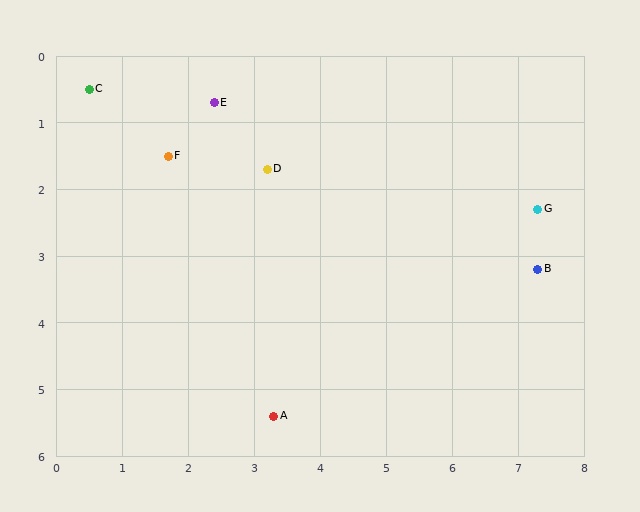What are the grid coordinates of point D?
Point D is at approximately (3.2, 1.7).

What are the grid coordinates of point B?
Point B is at approximately (7.3, 3.2).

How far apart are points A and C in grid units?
Points A and C are about 5.6 grid units apart.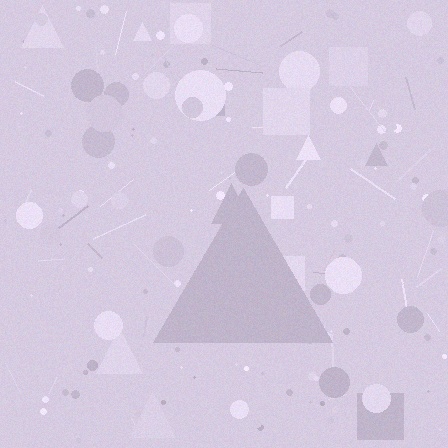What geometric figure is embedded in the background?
A triangle is embedded in the background.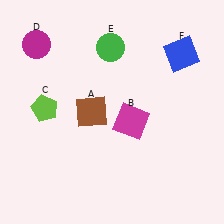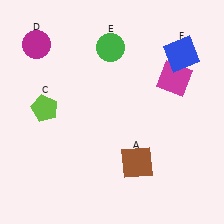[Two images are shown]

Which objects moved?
The objects that moved are: the brown square (A), the magenta square (B).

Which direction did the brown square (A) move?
The brown square (A) moved down.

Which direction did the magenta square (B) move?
The magenta square (B) moved right.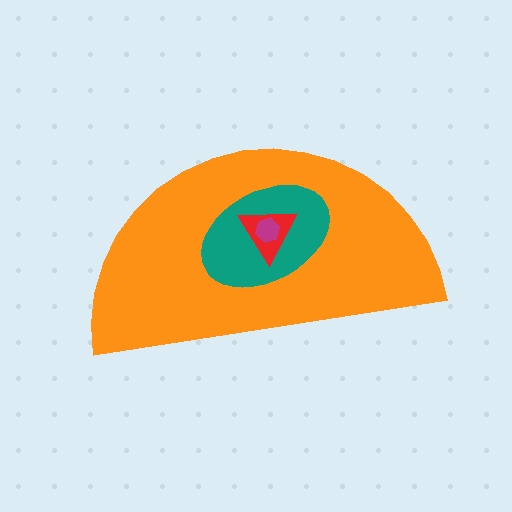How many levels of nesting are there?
4.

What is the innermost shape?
The magenta hexagon.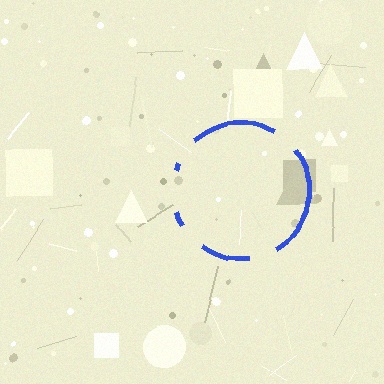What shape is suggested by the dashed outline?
The dashed outline suggests a circle.